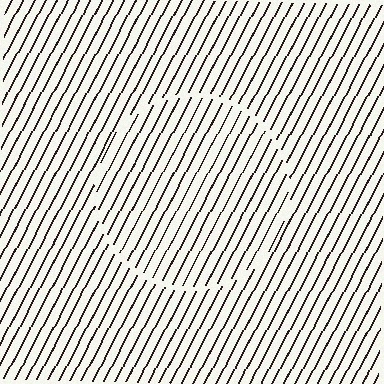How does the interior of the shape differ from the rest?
The interior of the shape contains the same grating, shifted by half a period — the contour is defined by the phase discontinuity where line-ends from the inner and outer gratings abut.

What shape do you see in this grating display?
An illusory circle. The interior of the shape contains the same grating, shifted by half a period — the contour is defined by the phase discontinuity where line-ends from the inner and outer gratings abut.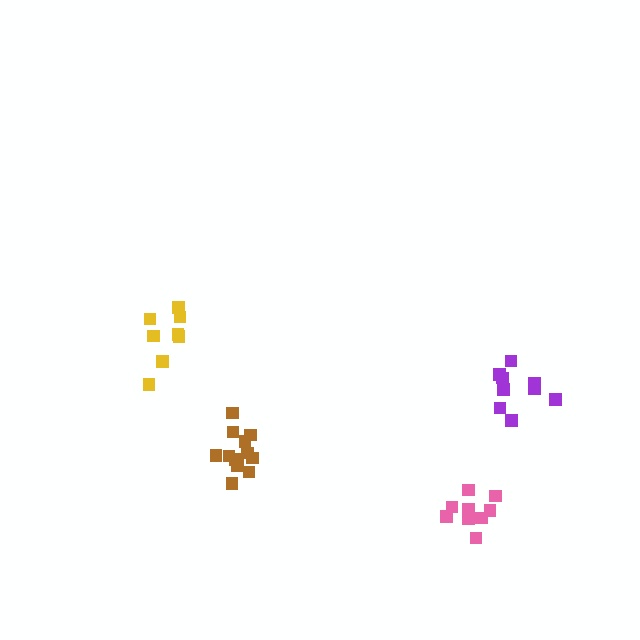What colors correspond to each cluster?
The clusters are colored: yellow, pink, purple, brown.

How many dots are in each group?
Group 1: 9 dots, Group 2: 9 dots, Group 3: 9 dots, Group 4: 12 dots (39 total).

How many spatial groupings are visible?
There are 4 spatial groupings.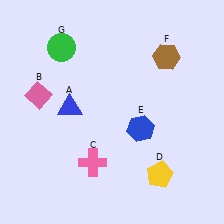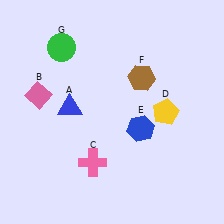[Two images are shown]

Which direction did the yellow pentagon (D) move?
The yellow pentagon (D) moved up.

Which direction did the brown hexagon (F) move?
The brown hexagon (F) moved left.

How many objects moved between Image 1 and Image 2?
2 objects moved between the two images.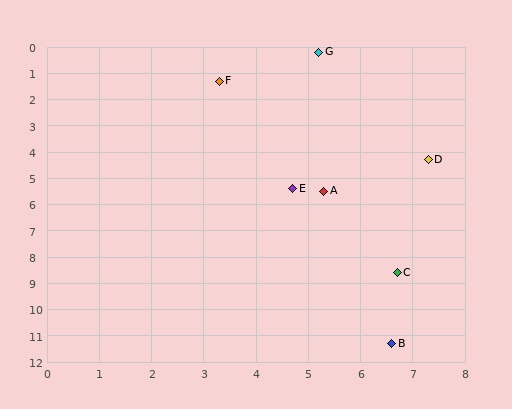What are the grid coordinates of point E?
Point E is at approximately (4.7, 5.4).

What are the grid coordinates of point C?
Point C is at approximately (6.7, 8.6).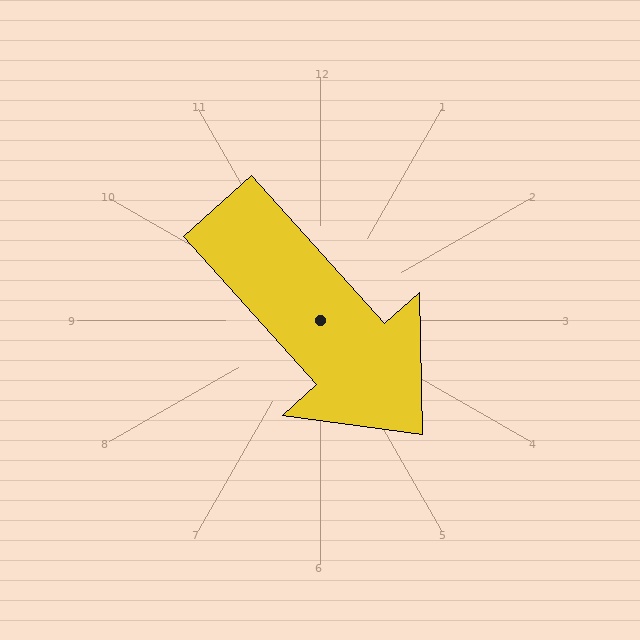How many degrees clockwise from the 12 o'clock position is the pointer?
Approximately 138 degrees.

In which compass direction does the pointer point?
Southeast.